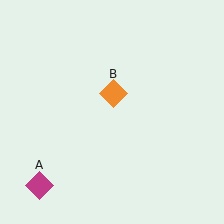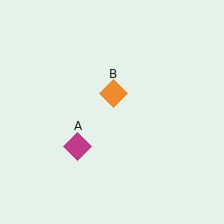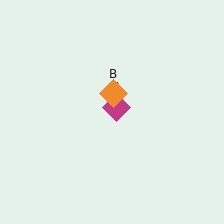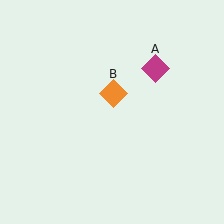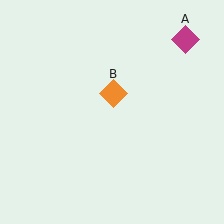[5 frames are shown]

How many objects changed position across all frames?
1 object changed position: magenta diamond (object A).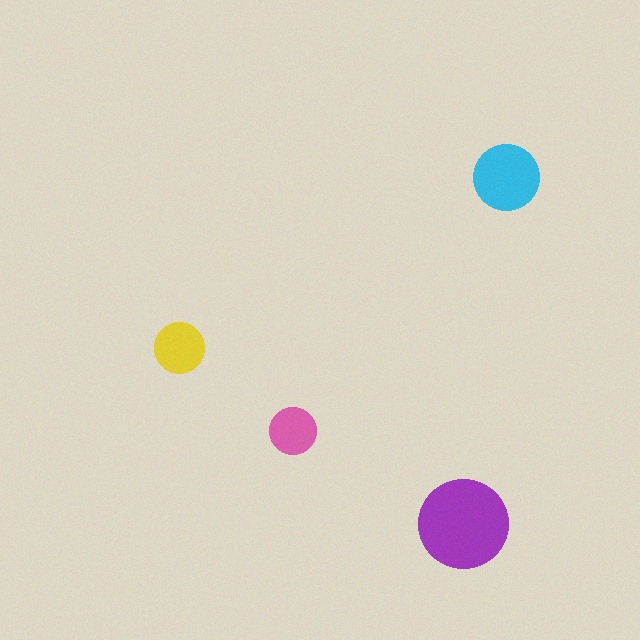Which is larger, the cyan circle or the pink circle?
The cyan one.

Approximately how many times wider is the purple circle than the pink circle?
About 2 times wider.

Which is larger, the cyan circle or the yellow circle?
The cyan one.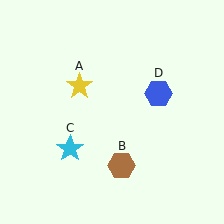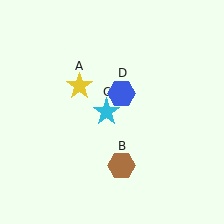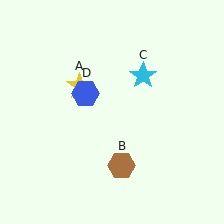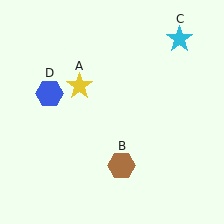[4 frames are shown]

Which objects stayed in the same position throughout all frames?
Yellow star (object A) and brown hexagon (object B) remained stationary.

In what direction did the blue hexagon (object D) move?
The blue hexagon (object D) moved left.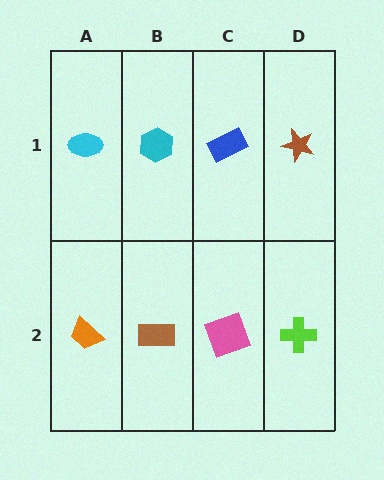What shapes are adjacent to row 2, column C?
A blue rectangle (row 1, column C), a brown rectangle (row 2, column B), a lime cross (row 2, column D).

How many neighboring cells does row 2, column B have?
3.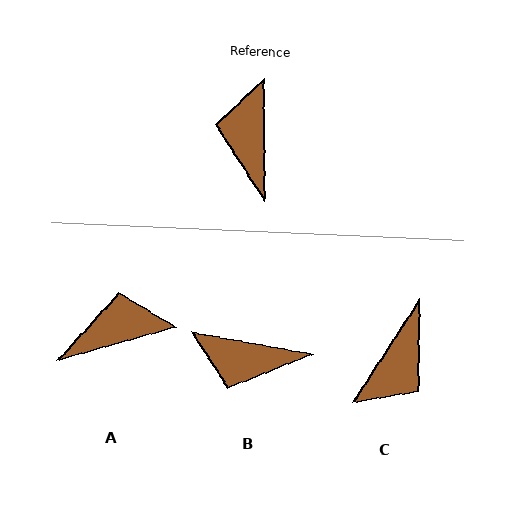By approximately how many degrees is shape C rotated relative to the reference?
Approximately 146 degrees counter-clockwise.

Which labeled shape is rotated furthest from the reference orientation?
C, about 146 degrees away.